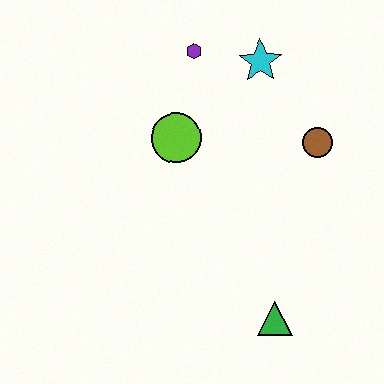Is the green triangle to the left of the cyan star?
No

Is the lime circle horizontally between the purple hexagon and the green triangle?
No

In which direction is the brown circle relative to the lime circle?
The brown circle is to the right of the lime circle.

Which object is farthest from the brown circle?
The green triangle is farthest from the brown circle.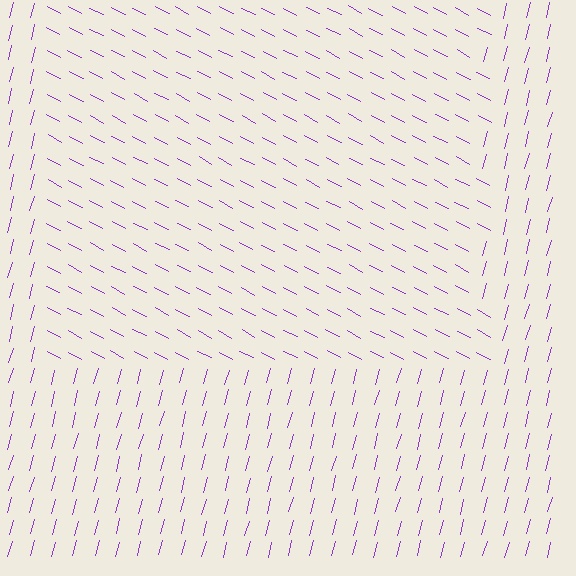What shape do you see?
I see a rectangle.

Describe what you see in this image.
The image is filled with small purple line segments. A rectangle region in the image has lines oriented differently from the surrounding lines, creating a visible texture boundary.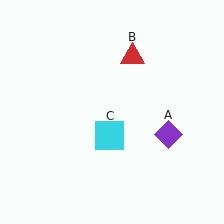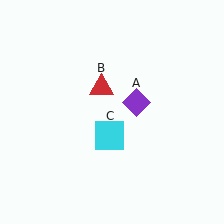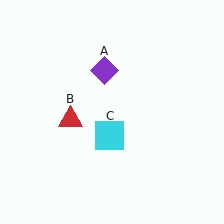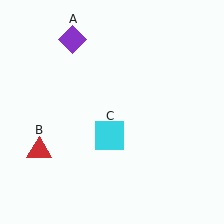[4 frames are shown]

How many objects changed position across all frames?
2 objects changed position: purple diamond (object A), red triangle (object B).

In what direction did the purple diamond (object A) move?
The purple diamond (object A) moved up and to the left.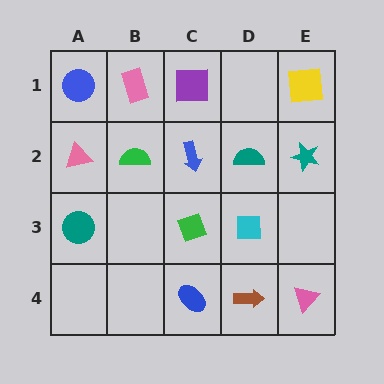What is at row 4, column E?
A pink triangle.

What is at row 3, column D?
A cyan square.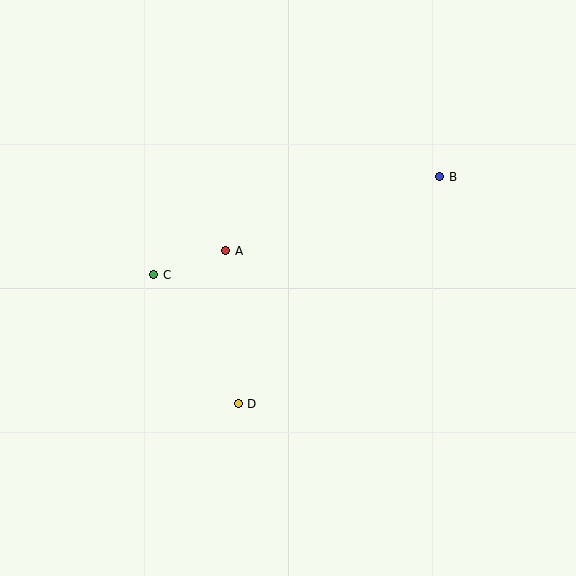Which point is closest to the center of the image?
Point A at (226, 251) is closest to the center.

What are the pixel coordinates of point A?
Point A is at (226, 251).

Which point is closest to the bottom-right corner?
Point D is closest to the bottom-right corner.